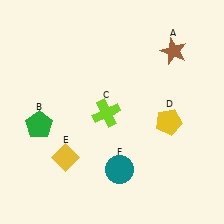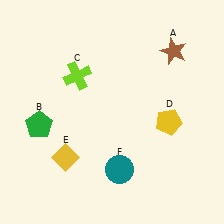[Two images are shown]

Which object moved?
The lime cross (C) moved up.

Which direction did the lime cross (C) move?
The lime cross (C) moved up.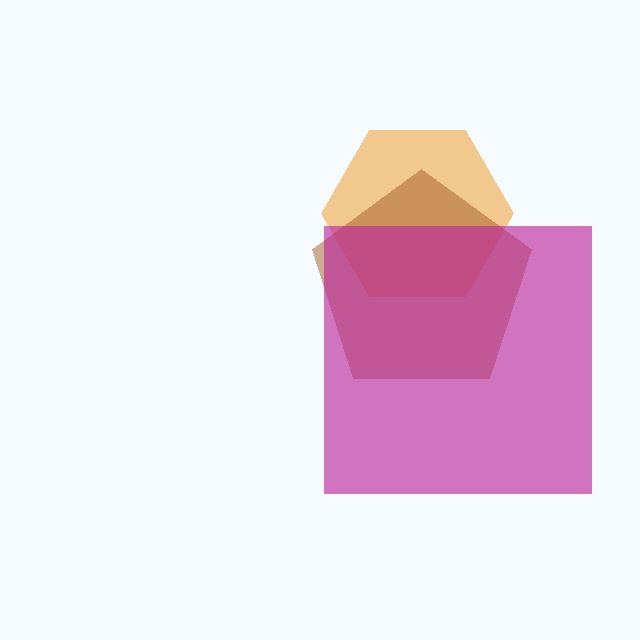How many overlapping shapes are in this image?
There are 3 overlapping shapes in the image.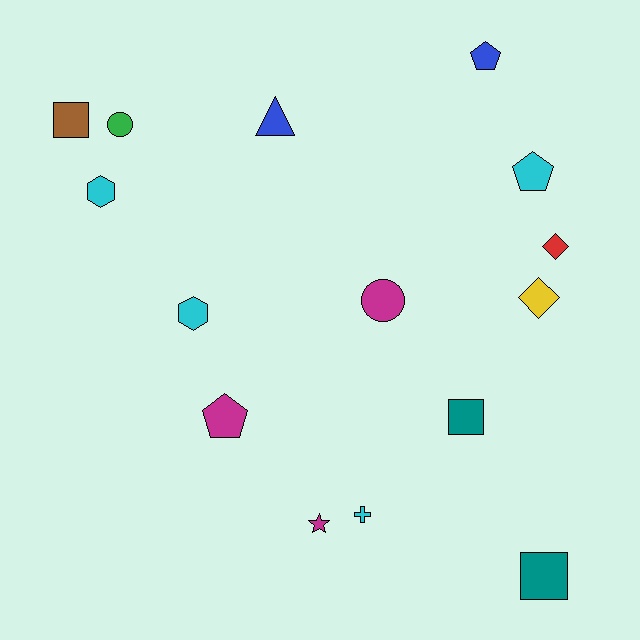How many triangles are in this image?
There is 1 triangle.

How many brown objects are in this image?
There is 1 brown object.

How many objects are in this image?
There are 15 objects.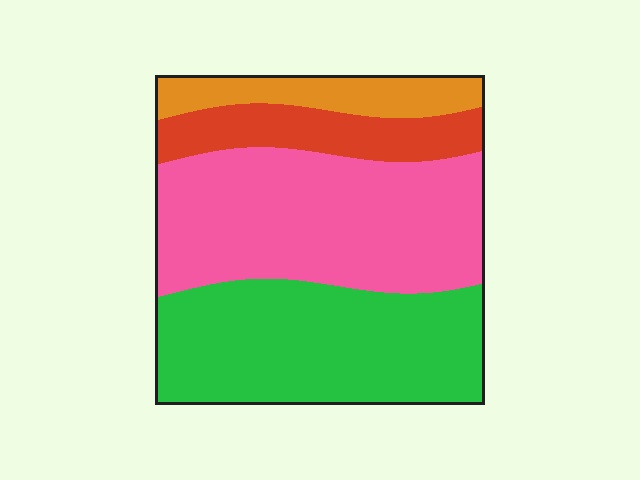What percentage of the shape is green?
Green takes up about three eighths (3/8) of the shape.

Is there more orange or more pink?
Pink.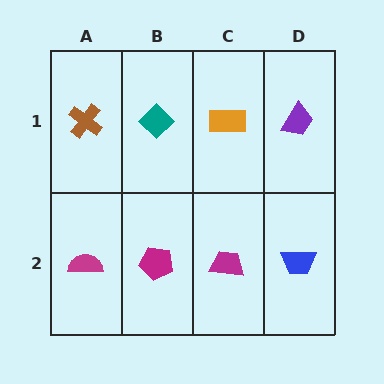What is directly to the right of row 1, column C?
A purple trapezoid.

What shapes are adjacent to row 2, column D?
A purple trapezoid (row 1, column D), a magenta trapezoid (row 2, column C).